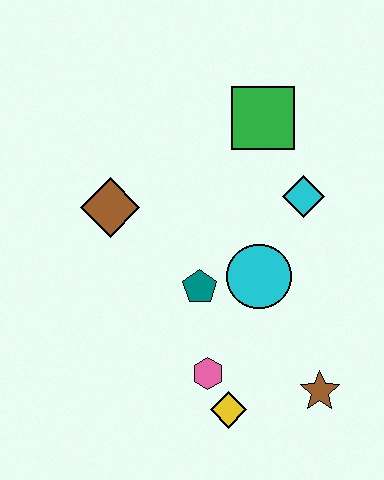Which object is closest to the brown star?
The yellow diamond is closest to the brown star.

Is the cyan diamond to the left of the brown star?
Yes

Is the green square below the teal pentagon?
No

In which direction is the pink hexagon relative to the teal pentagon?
The pink hexagon is below the teal pentagon.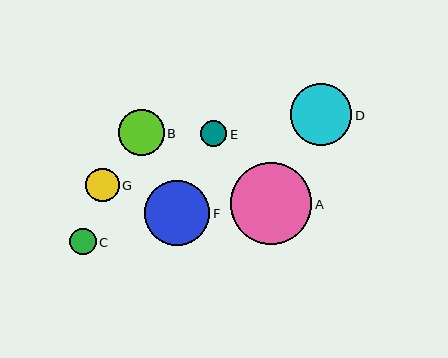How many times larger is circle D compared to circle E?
Circle D is approximately 2.3 times the size of circle E.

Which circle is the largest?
Circle A is the largest with a size of approximately 82 pixels.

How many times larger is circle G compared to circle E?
Circle G is approximately 1.2 times the size of circle E.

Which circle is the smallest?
Circle C is the smallest with a size of approximately 26 pixels.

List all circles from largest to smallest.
From largest to smallest: A, F, D, B, G, E, C.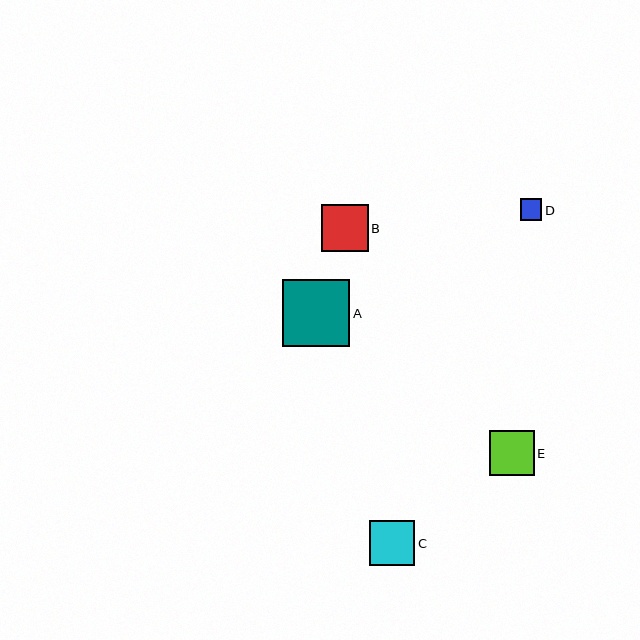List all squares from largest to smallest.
From largest to smallest: A, B, C, E, D.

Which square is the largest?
Square A is the largest with a size of approximately 67 pixels.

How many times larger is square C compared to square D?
Square C is approximately 2.1 times the size of square D.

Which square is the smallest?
Square D is the smallest with a size of approximately 21 pixels.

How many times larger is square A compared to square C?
Square A is approximately 1.5 times the size of square C.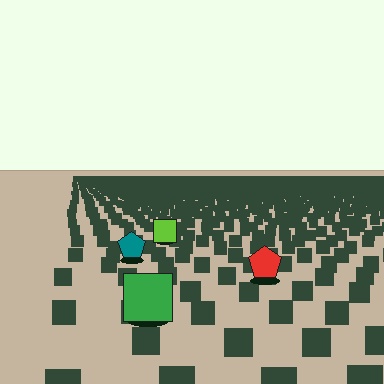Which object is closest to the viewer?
The green square is closest. The texture marks near it are larger and more spread out.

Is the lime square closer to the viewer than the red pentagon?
No. The red pentagon is closer — you can tell from the texture gradient: the ground texture is coarser near it.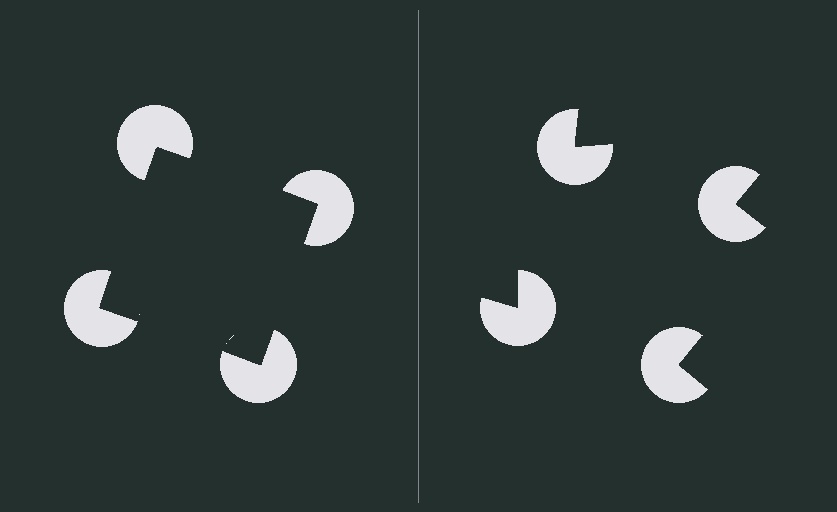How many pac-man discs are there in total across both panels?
8 — 4 on each side.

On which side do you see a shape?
An illusory square appears on the left side. On the right side the wedge cuts are rotated, so no coherent shape forms.